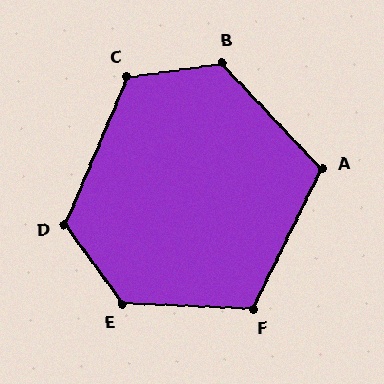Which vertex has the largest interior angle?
E, at approximately 129 degrees.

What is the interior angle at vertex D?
Approximately 121 degrees (obtuse).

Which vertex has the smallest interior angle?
A, at approximately 110 degrees.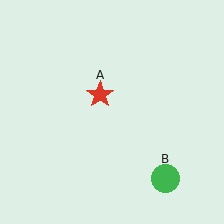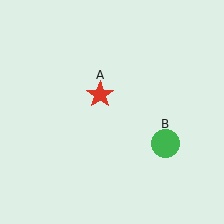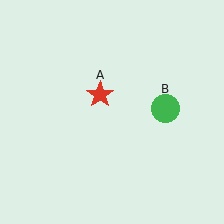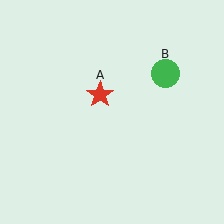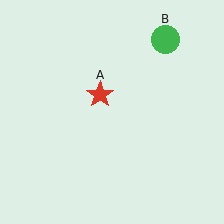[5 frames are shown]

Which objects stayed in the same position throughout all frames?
Red star (object A) remained stationary.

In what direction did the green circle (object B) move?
The green circle (object B) moved up.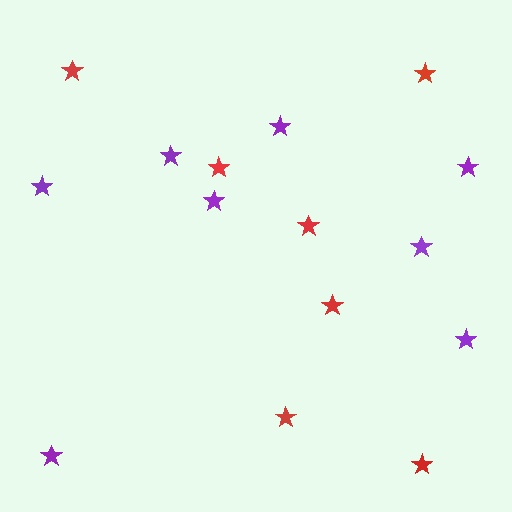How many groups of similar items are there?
There are 2 groups: one group of purple stars (8) and one group of red stars (7).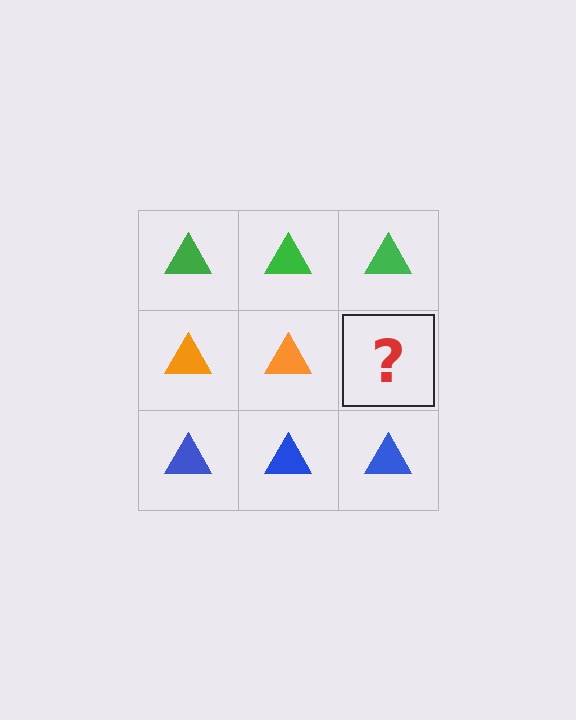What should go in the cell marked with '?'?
The missing cell should contain an orange triangle.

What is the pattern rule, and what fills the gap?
The rule is that each row has a consistent color. The gap should be filled with an orange triangle.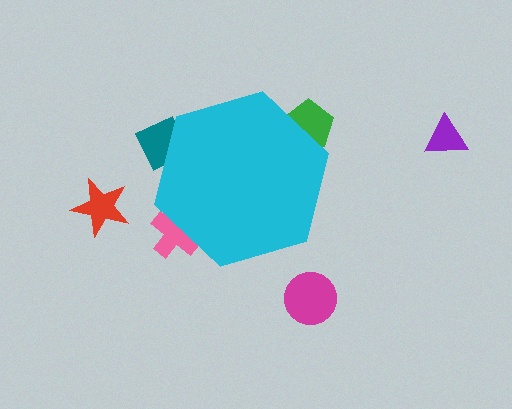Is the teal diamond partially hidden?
Yes, the teal diamond is partially hidden behind the cyan hexagon.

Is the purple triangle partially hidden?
No, the purple triangle is fully visible.